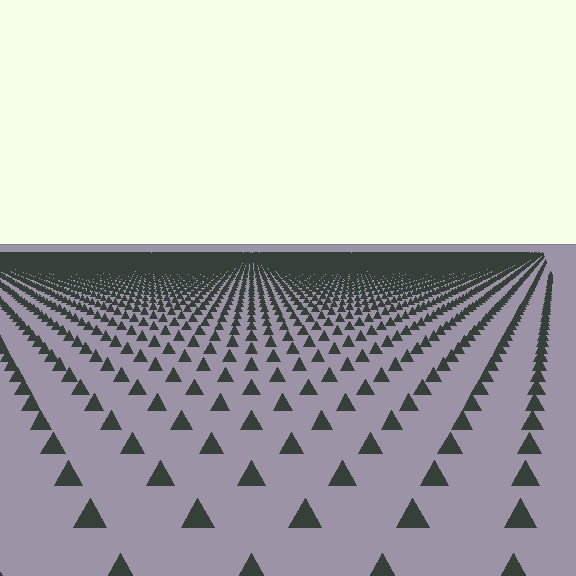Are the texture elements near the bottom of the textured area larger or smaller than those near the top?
Larger. Near the bottom, elements are closer to the viewer and appear at a bigger on-screen size.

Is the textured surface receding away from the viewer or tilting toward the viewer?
The surface is receding away from the viewer. Texture elements get smaller and denser toward the top.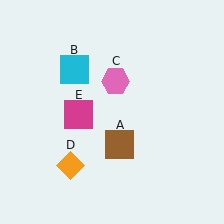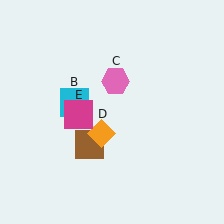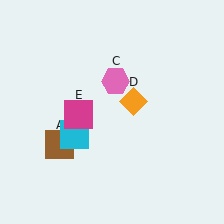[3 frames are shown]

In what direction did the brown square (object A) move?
The brown square (object A) moved left.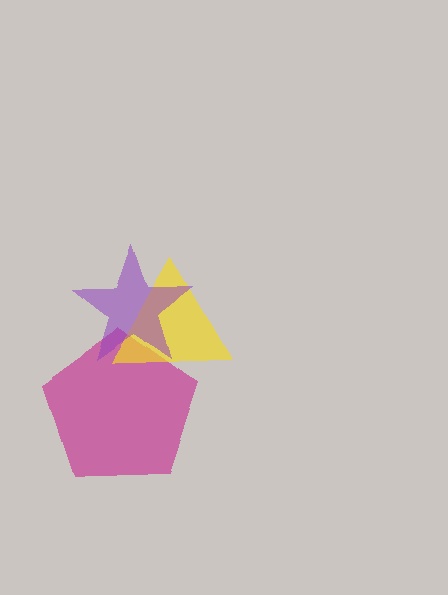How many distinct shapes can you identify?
There are 3 distinct shapes: a magenta pentagon, a yellow triangle, a purple star.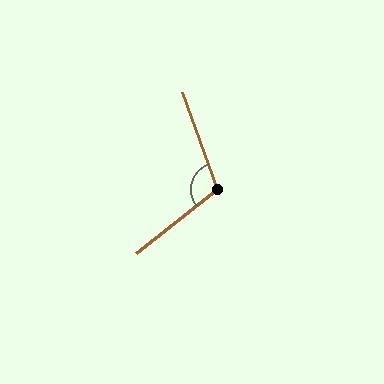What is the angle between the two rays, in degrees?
Approximately 109 degrees.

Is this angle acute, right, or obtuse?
It is obtuse.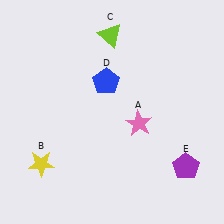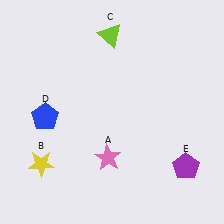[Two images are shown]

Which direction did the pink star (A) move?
The pink star (A) moved down.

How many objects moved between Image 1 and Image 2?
2 objects moved between the two images.